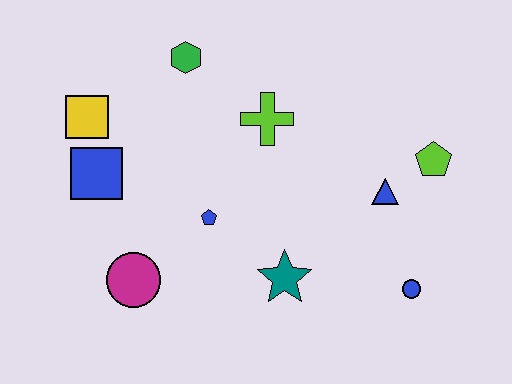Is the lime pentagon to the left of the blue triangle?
No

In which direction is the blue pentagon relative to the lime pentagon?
The blue pentagon is to the left of the lime pentagon.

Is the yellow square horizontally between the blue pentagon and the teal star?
No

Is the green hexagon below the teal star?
No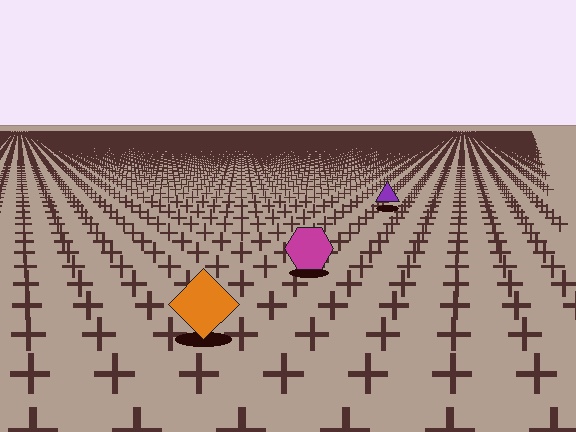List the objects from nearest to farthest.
From nearest to farthest: the orange diamond, the magenta hexagon, the purple triangle.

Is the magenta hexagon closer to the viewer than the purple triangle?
Yes. The magenta hexagon is closer — you can tell from the texture gradient: the ground texture is coarser near it.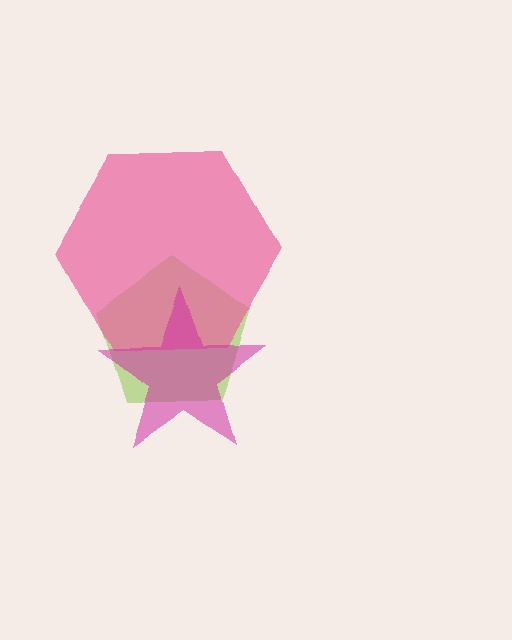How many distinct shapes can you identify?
There are 3 distinct shapes: a lime pentagon, a pink hexagon, a magenta star.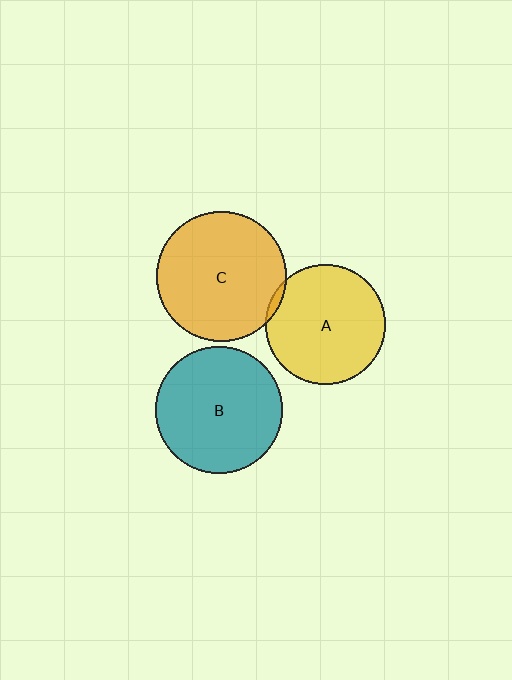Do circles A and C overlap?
Yes.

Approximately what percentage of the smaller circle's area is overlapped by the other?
Approximately 5%.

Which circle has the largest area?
Circle C (orange).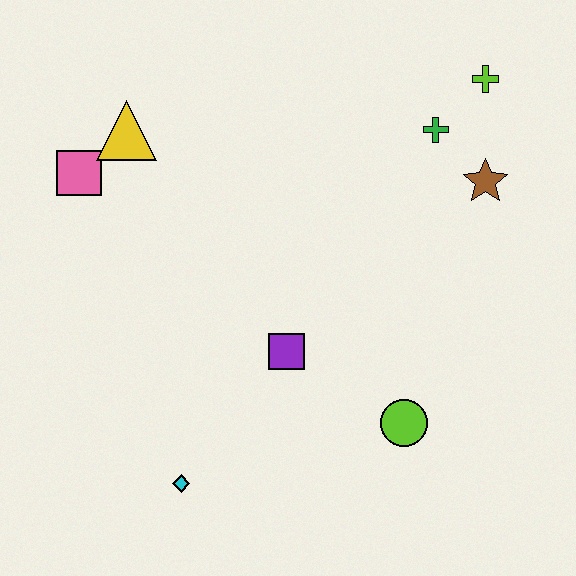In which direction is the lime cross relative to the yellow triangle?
The lime cross is to the right of the yellow triangle.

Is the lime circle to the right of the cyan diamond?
Yes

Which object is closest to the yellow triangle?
The pink square is closest to the yellow triangle.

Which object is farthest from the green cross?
The cyan diamond is farthest from the green cross.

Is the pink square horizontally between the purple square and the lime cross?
No